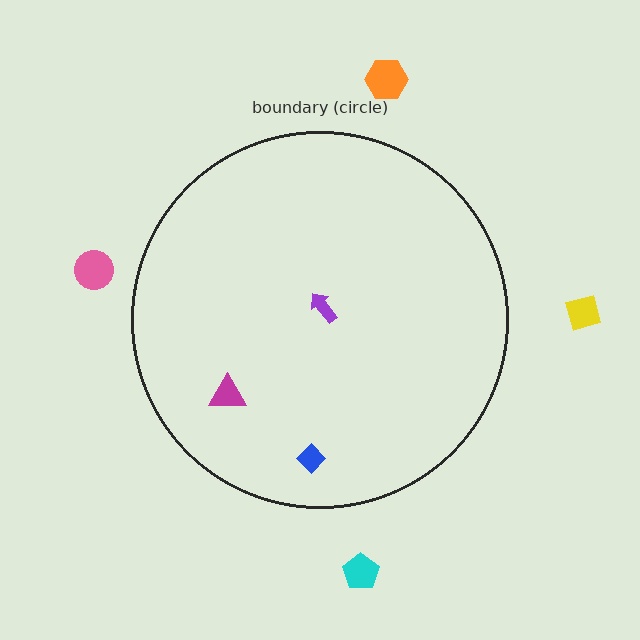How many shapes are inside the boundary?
3 inside, 4 outside.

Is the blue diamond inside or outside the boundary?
Inside.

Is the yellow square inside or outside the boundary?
Outside.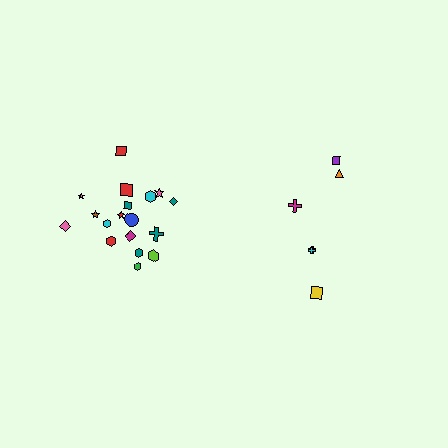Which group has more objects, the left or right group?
The left group.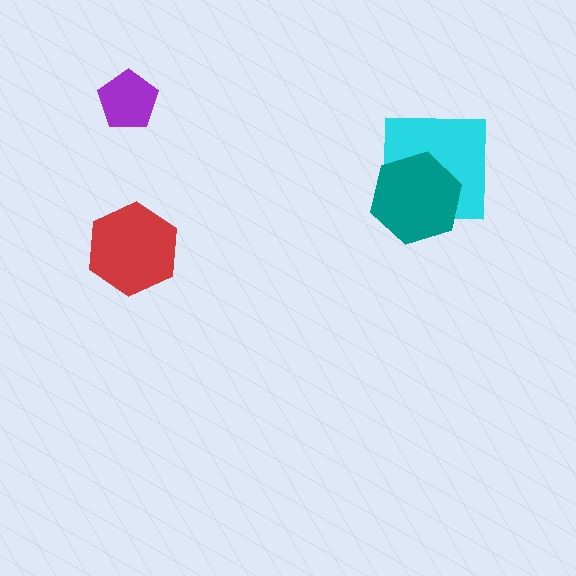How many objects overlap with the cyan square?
1 object overlaps with the cyan square.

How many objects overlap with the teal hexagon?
1 object overlaps with the teal hexagon.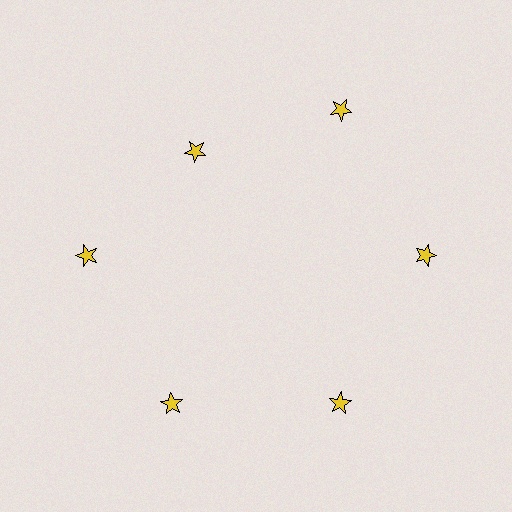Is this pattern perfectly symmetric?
No. The 6 yellow stars are arranged in a ring, but one element near the 11 o'clock position is pulled inward toward the center, breaking the 6-fold rotational symmetry.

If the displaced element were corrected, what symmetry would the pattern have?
It would have 6-fold rotational symmetry — the pattern would map onto itself every 60 degrees.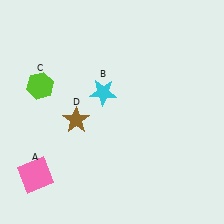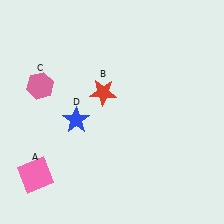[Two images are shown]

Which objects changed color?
B changed from cyan to red. C changed from lime to pink. D changed from brown to blue.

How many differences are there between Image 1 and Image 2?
There are 3 differences between the two images.